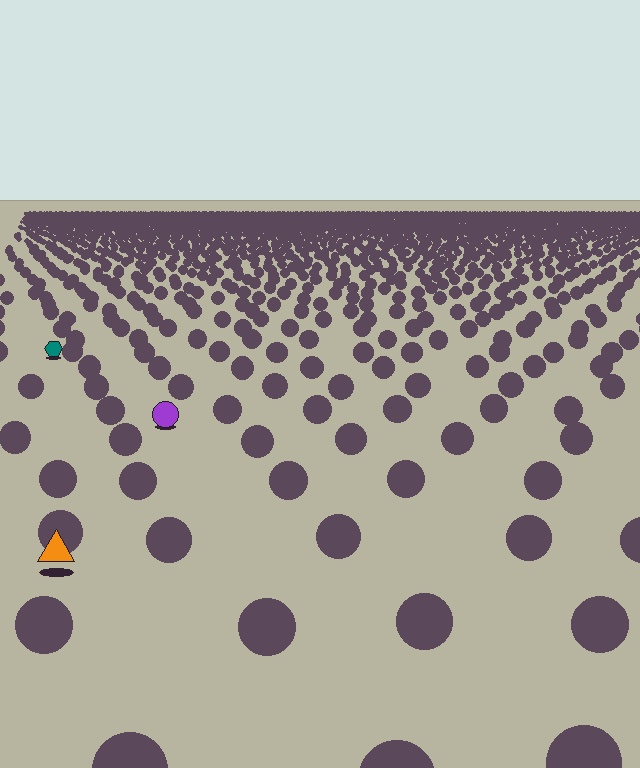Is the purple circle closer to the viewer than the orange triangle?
No. The orange triangle is closer — you can tell from the texture gradient: the ground texture is coarser near it.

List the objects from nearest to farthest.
From nearest to farthest: the orange triangle, the purple circle, the teal hexagon.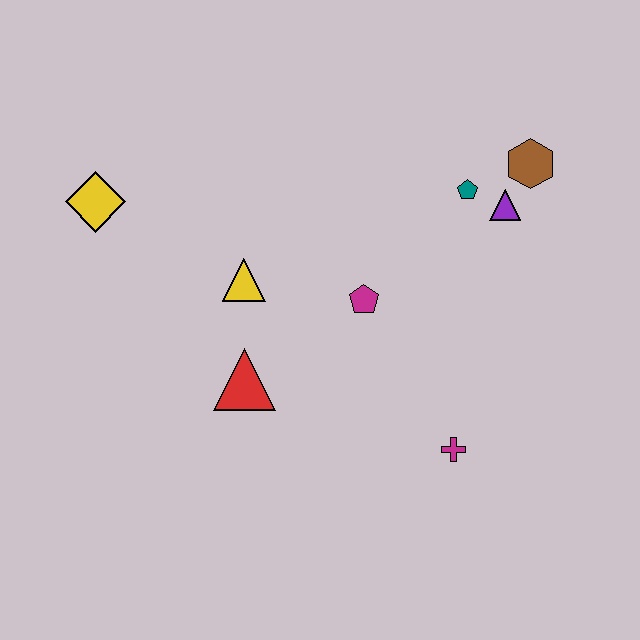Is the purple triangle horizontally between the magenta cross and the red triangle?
No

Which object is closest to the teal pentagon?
The purple triangle is closest to the teal pentagon.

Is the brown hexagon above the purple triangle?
Yes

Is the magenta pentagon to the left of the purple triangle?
Yes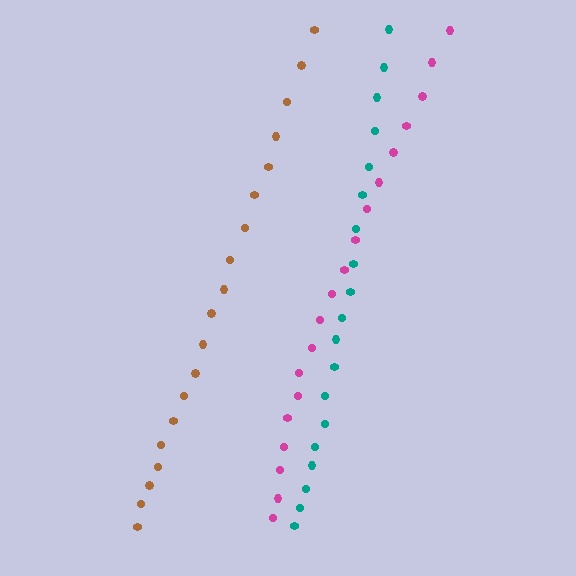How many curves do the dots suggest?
There are 3 distinct paths.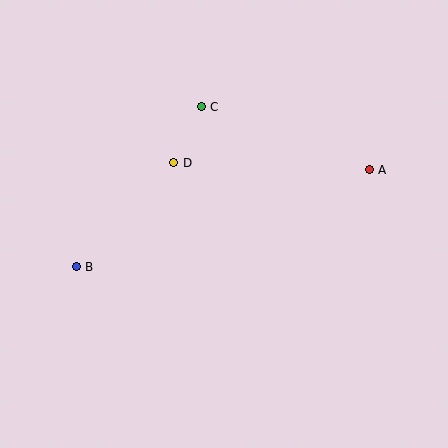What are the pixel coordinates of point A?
Point A is at (369, 170).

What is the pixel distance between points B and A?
The distance between B and A is 309 pixels.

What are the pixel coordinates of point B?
Point B is at (76, 267).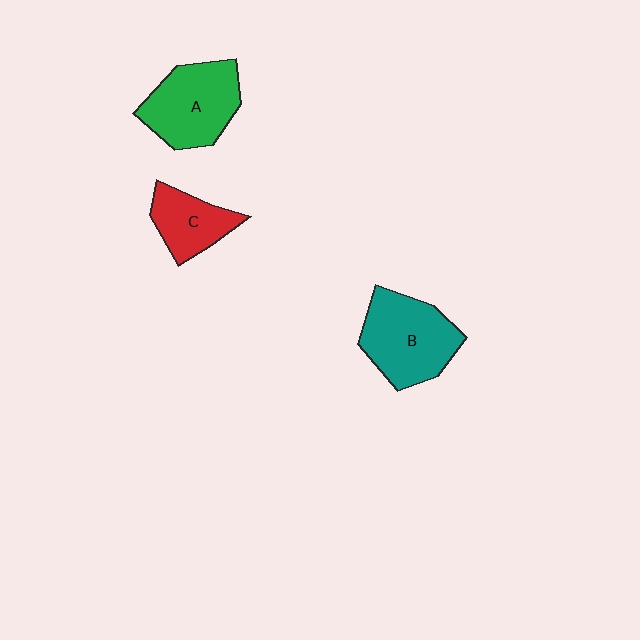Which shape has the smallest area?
Shape C (red).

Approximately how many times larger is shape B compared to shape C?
Approximately 1.6 times.